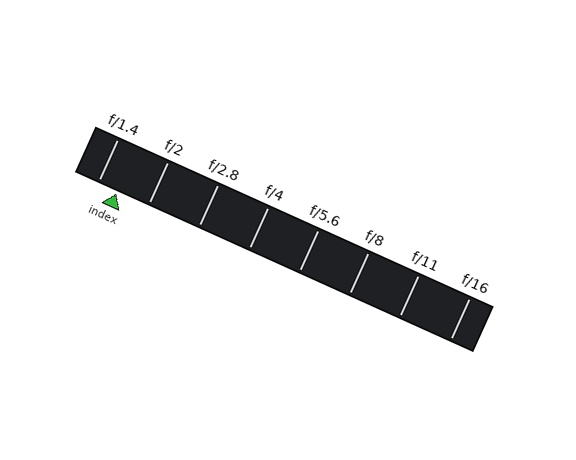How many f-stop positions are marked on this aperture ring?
There are 8 f-stop positions marked.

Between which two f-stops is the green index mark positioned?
The index mark is between f/1.4 and f/2.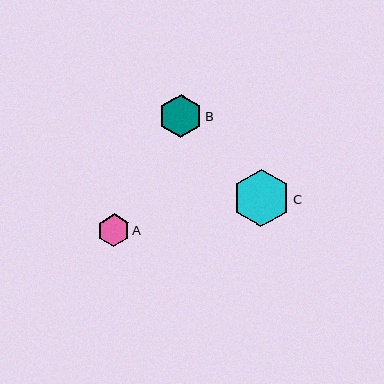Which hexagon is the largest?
Hexagon C is the largest with a size of approximately 57 pixels.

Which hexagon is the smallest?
Hexagon A is the smallest with a size of approximately 33 pixels.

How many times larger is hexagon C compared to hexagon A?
Hexagon C is approximately 1.8 times the size of hexagon A.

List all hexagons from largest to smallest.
From largest to smallest: C, B, A.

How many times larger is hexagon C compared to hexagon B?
Hexagon C is approximately 1.3 times the size of hexagon B.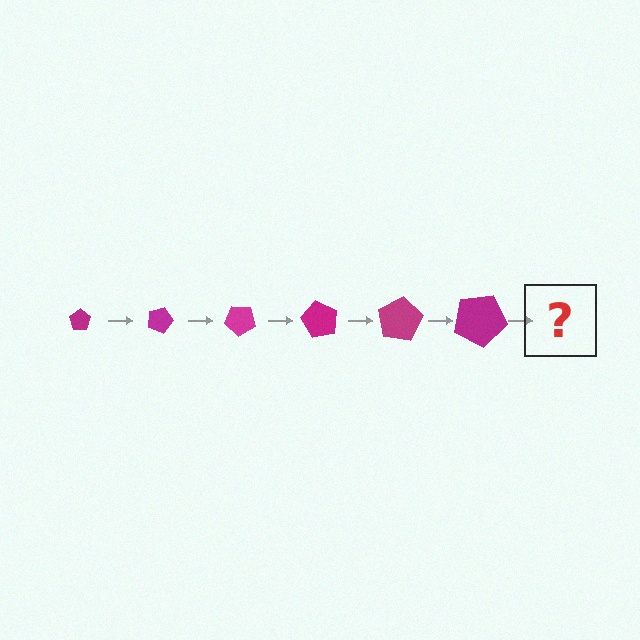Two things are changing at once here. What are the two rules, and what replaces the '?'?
The two rules are that the pentagon grows larger each step and it rotates 20 degrees each step. The '?' should be a pentagon, larger than the previous one and rotated 120 degrees from the start.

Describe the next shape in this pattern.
It should be a pentagon, larger than the previous one and rotated 120 degrees from the start.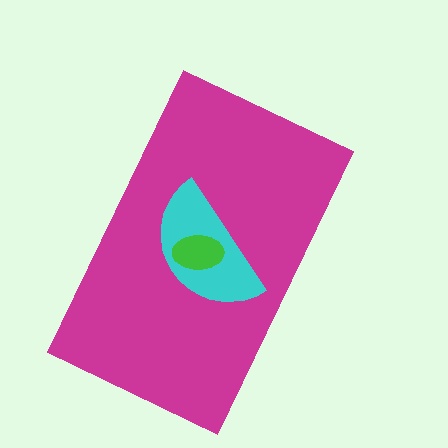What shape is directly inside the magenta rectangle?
The cyan semicircle.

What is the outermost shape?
The magenta rectangle.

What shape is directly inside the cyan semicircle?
The green ellipse.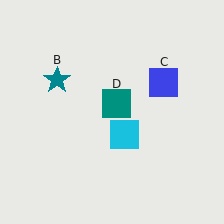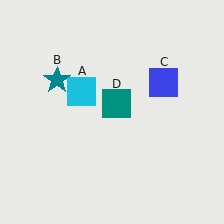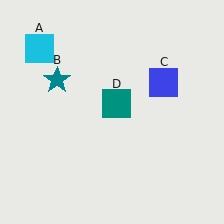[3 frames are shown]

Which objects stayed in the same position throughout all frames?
Teal star (object B) and blue square (object C) and teal square (object D) remained stationary.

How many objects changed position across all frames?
1 object changed position: cyan square (object A).